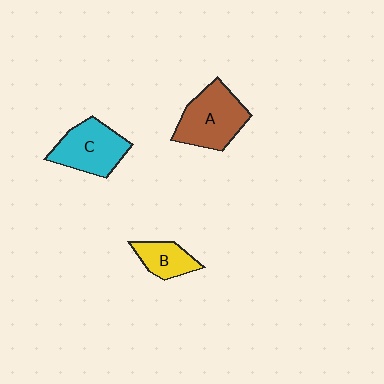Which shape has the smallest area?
Shape B (yellow).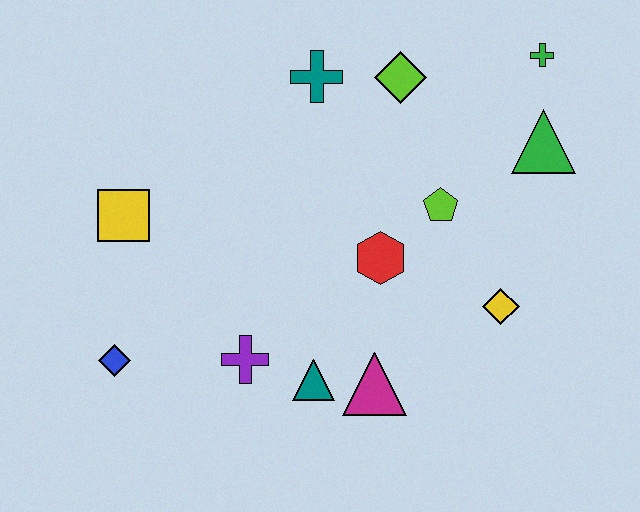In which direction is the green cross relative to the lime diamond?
The green cross is to the right of the lime diamond.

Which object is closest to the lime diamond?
The teal cross is closest to the lime diamond.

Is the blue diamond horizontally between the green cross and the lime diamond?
No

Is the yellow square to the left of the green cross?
Yes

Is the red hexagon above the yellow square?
No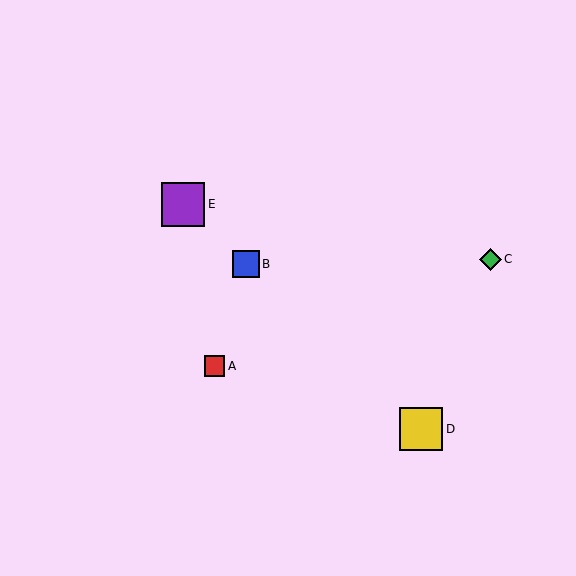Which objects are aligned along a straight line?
Objects B, D, E are aligned along a straight line.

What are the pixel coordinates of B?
Object B is at (246, 264).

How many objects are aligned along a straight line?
3 objects (B, D, E) are aligned along a straight line.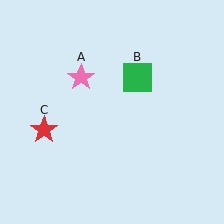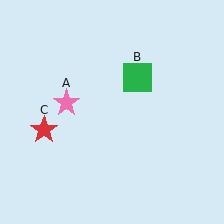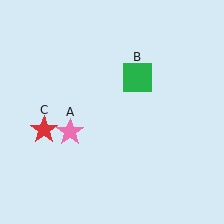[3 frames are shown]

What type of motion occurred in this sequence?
The pink star (object A) rotated counterclockwise around the center of the scene.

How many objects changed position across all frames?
1 object changed position: pink star (object A).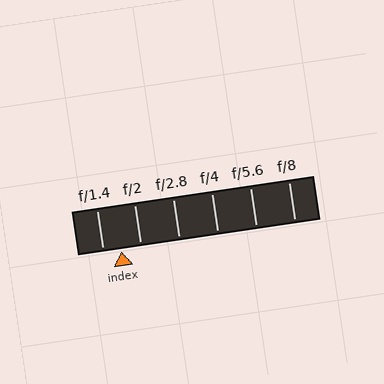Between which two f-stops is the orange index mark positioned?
The index mark is between f/1.4 and f/2.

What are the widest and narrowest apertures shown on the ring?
The widest aperture shown is f/1.4 and the narrowest is f/8.